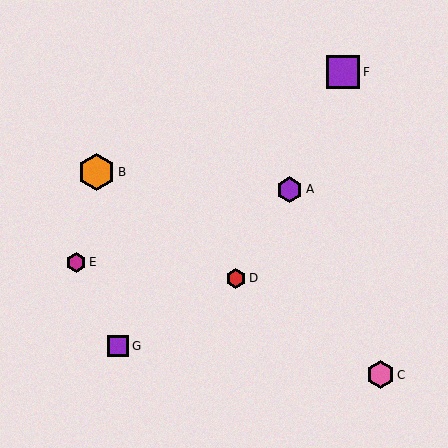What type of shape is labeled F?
Shape F is a purple square.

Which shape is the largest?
The orange hexagon (labeled B) is the largest.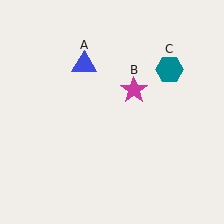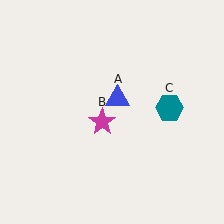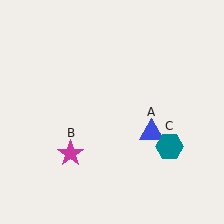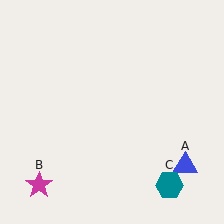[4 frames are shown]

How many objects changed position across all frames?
3 objects changed position: blue triangle (object A), magenta star (object B), teal hexagon (object C).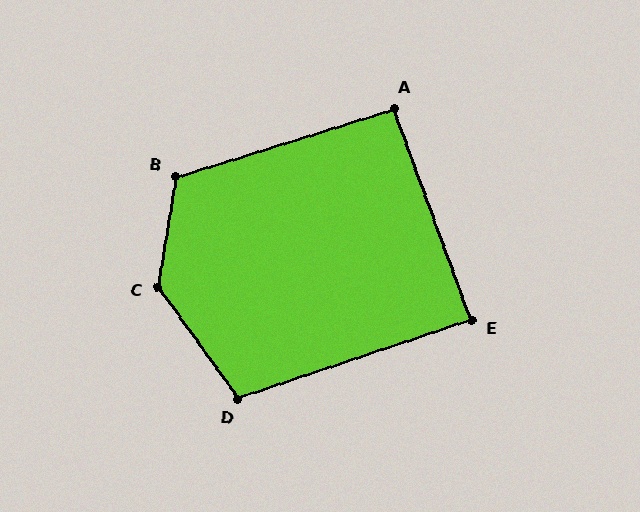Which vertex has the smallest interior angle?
E, at approximately 88 degrees.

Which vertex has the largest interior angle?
C, at approximately 135 degrees.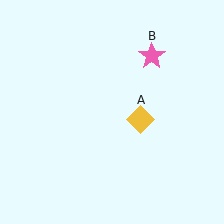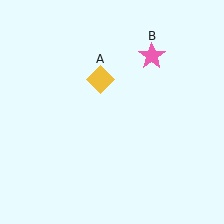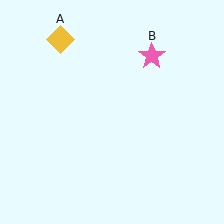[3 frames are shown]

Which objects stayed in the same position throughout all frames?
Pink star (object B) remained stationary.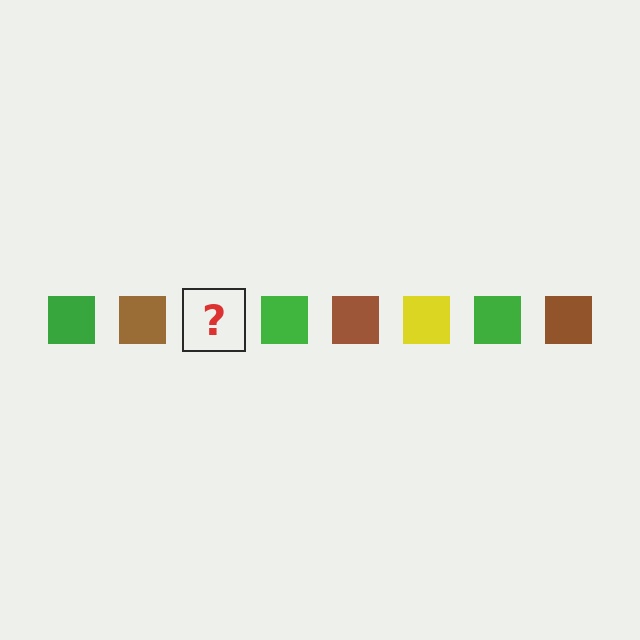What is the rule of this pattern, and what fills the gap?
The rule is that the pattern cycles through green, brown, yellow squares. The gap should be filled with a yellow square.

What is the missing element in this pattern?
The missing element is a yellow square.